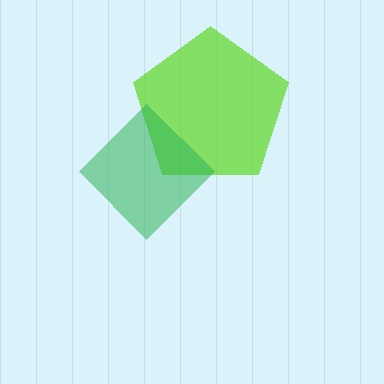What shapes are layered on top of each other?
The layered shapes are: a lime pentagon, a green diamond.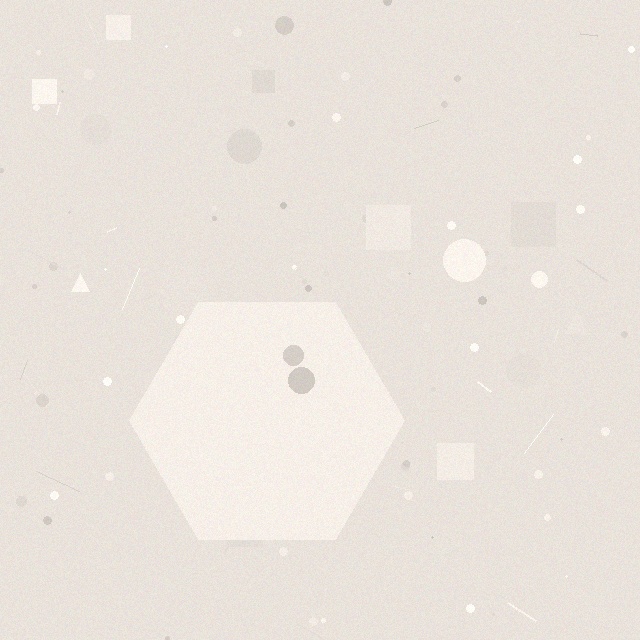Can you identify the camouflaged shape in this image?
The camouflaged shape is a hexagon.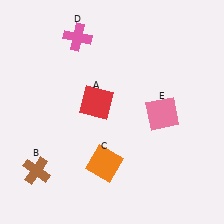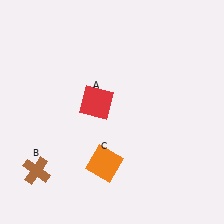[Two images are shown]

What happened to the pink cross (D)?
The pink cross (D) was removed in Image 2. It was in the top-left area of Image 1.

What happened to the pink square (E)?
The pink square (E) was removed in Image 2. It was in the bottom-right area of Image 1.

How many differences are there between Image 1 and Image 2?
There are 2 differences between the two images.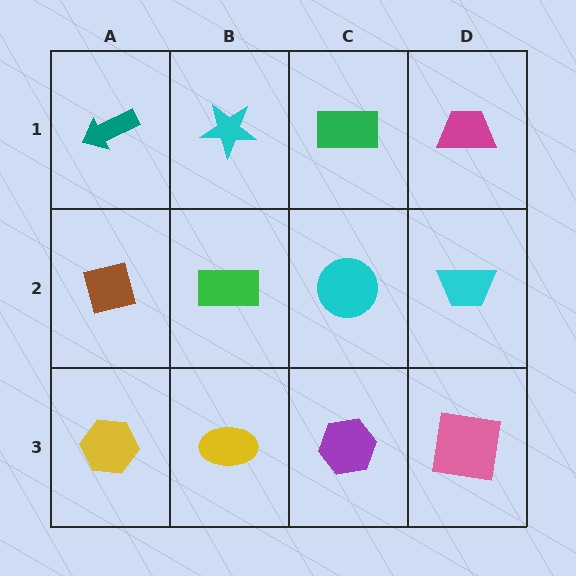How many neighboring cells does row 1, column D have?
2.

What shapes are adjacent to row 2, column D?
A magenta trapezoid (row 1, column D), a pink square (row 3, column D), a cyan circle (row 2, column C).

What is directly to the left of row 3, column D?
A purple hexagon.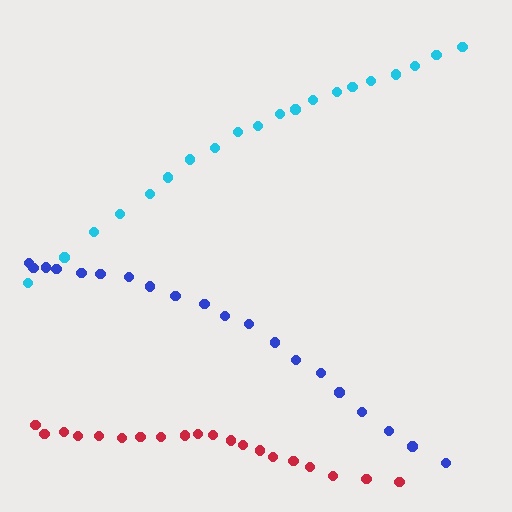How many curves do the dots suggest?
There are 3 distinct paths.